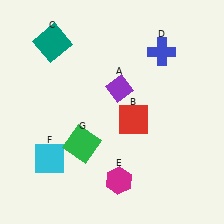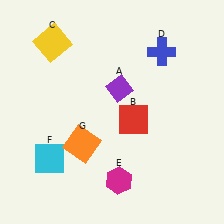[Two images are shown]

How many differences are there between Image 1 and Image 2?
There are 2 differences between the two images.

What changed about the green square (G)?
In Image 1, G is green. In Image 2, it changed to orange.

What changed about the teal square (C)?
In Image 1, C is teal. In Image 2, it changed to yellow.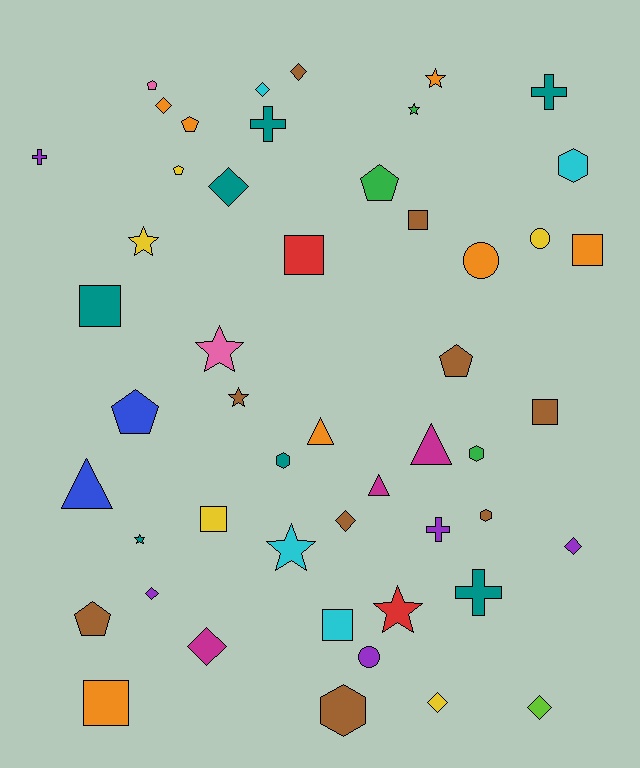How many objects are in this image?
There are 50 objects.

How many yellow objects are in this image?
There are 5 yellow objects.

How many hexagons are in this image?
There are 5 hexagons.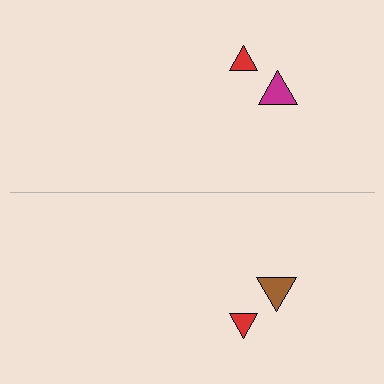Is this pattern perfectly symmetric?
No, the pattern is not perfectly symmetric. The brown triangle on the bottom side breaks the symmetry — its mirror counterpart is magenta.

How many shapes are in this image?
There are 4 shapes in this image.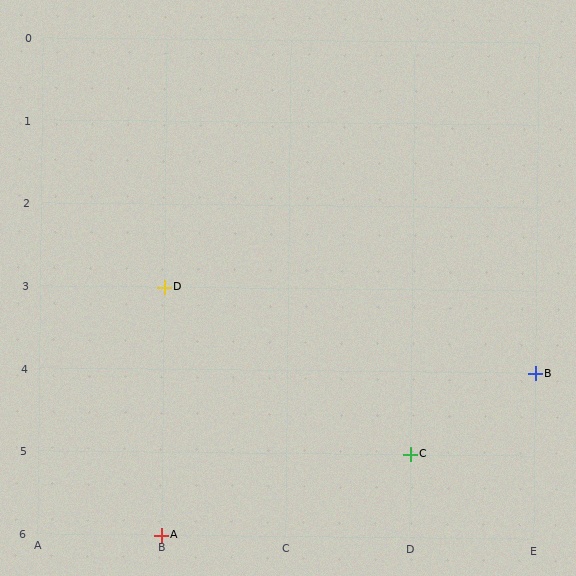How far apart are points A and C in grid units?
Points A and C are 2 columns and 1 row apart (about 2.2 grid units diagonally).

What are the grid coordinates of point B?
Point B is at grid coordinates (E, 4).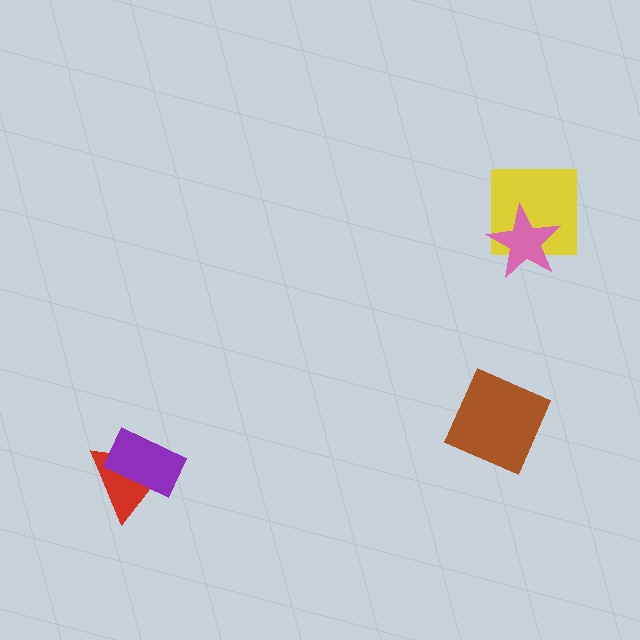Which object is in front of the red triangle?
The purple rectangle is in front of the red triangle.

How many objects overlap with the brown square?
0 objects overlap with the brown square.